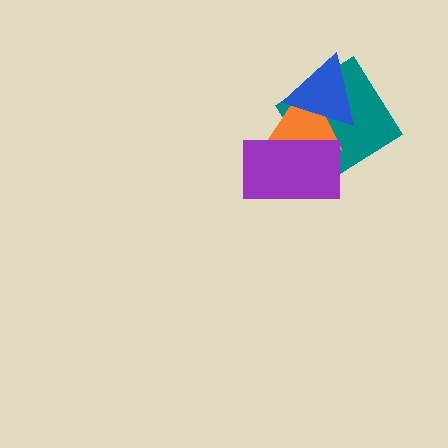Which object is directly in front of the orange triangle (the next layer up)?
The blue triangle is directly in front of the orange triangle.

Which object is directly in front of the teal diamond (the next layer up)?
The orange triangle is directly in front of the teal diamond.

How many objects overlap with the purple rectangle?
2 objects overlap with the purple rectangle.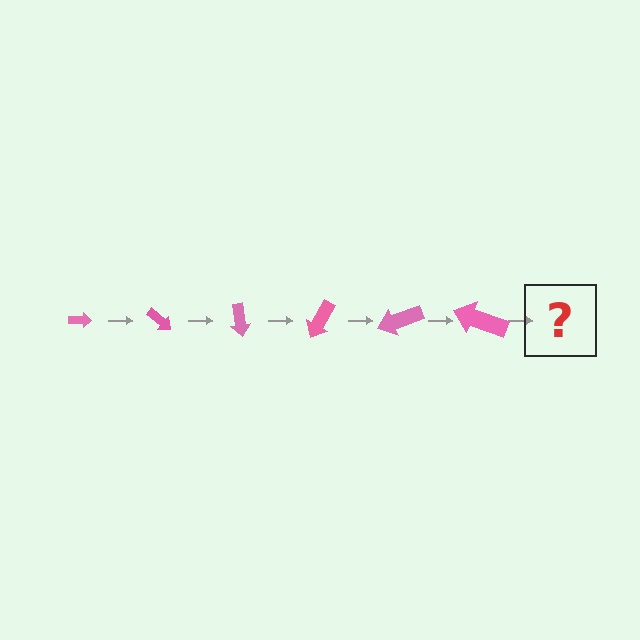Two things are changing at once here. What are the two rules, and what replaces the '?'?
The two rules are that the arrow grows larger each step and it rotates 40 degrees each step. The '?' should be an arrow, larger than the previous one and rotated 240 degrees from the start.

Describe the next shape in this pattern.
It should be an arrow, larger than the previous one and rotated 240 degrees from the start.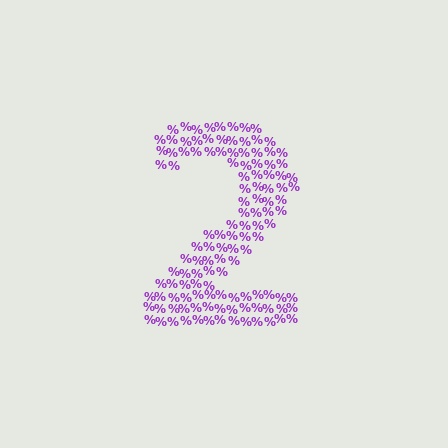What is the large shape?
The large shape is the digit 2.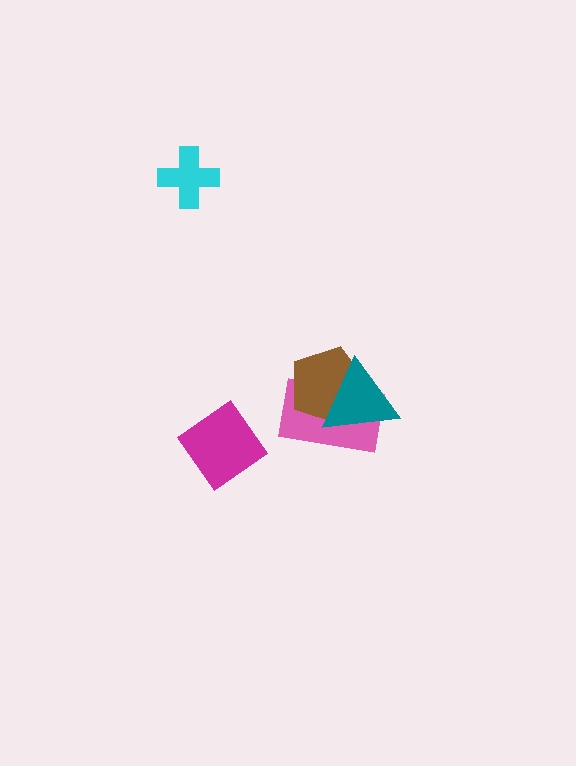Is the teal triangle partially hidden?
No, no other shape covers it.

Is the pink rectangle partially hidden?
Yes, it is partially covered by another shape.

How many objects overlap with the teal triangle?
2 objects overlap with the teal triangle.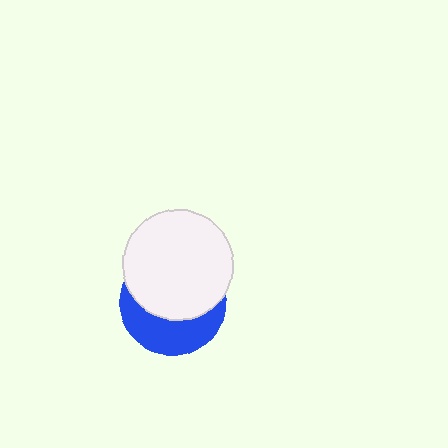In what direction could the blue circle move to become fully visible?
The blue circle could move down. That would shift it out from behind the white circle entirely.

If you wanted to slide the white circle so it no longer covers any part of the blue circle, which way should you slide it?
Slide it up — that is the most direct way to separate the two shapes.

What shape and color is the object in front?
The object in front is a white circle.